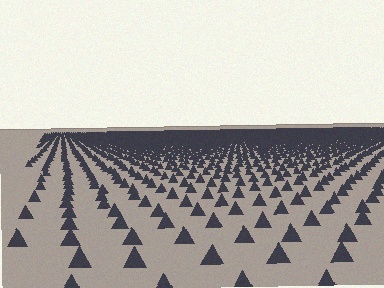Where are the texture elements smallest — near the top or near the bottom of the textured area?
Near the top.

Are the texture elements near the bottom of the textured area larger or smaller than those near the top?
Larger. Near the bottom, elements are closer to the viewer and appear at a bigger on-screen size.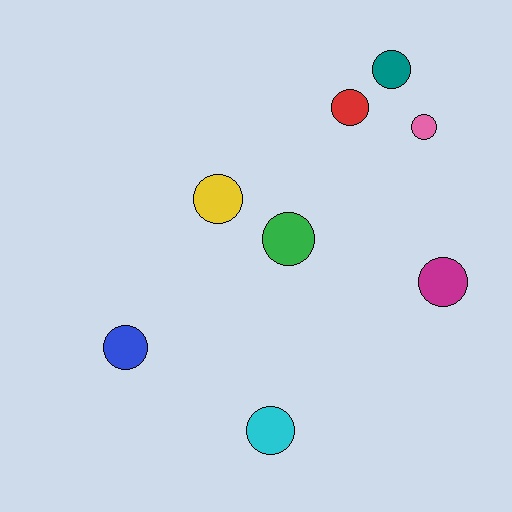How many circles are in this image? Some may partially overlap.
There are 8 circles.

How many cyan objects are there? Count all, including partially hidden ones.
There is 1 cyan object.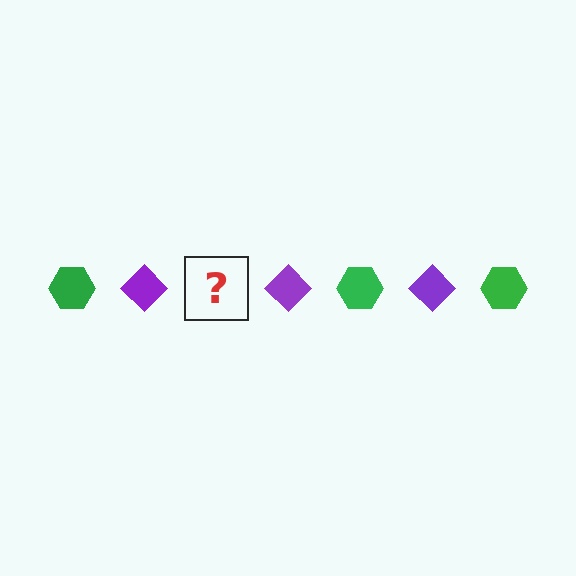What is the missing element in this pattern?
The missing element is a green hexagon.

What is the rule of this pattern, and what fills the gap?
The rule is that the pattern alternates between green hexagon and purple diamond. The gap should be filled with a green hexagon.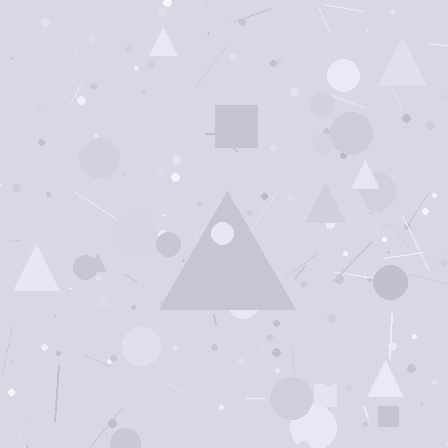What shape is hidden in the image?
A triangle is hidden in the image.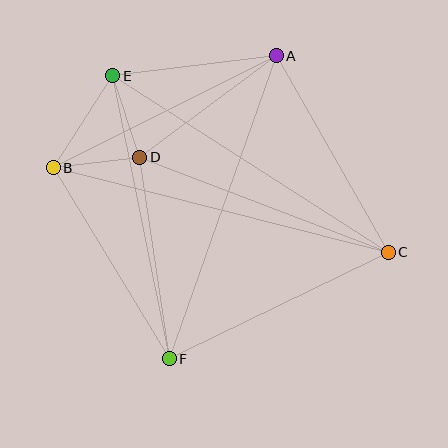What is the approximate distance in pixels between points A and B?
The distance between A and B is approximately 250 pixels.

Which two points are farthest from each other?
Points B and C are farthest from each other.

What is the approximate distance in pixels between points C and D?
The distance between C and D is approximately 266 pixels.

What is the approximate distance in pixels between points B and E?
The distance between B and E is approximately 110 pixels.